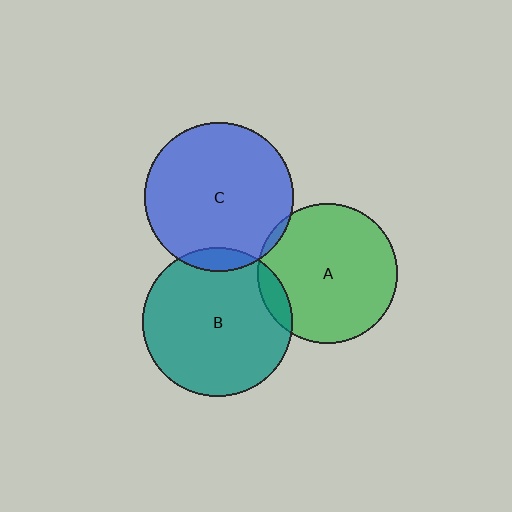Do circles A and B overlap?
Yes.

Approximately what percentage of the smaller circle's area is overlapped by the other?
Approximately 10%.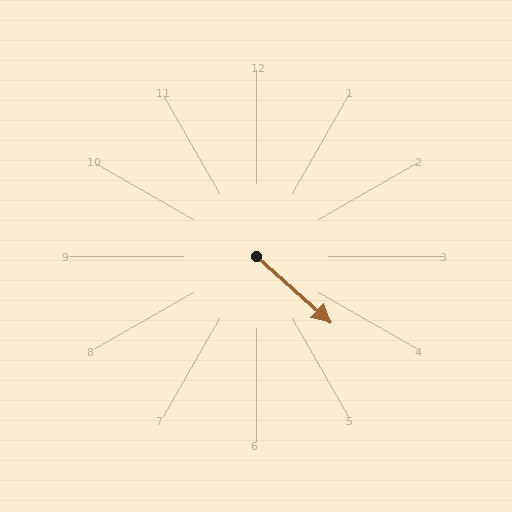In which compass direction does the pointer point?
Southeast.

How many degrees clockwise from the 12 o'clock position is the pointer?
Approximately 132 degrees.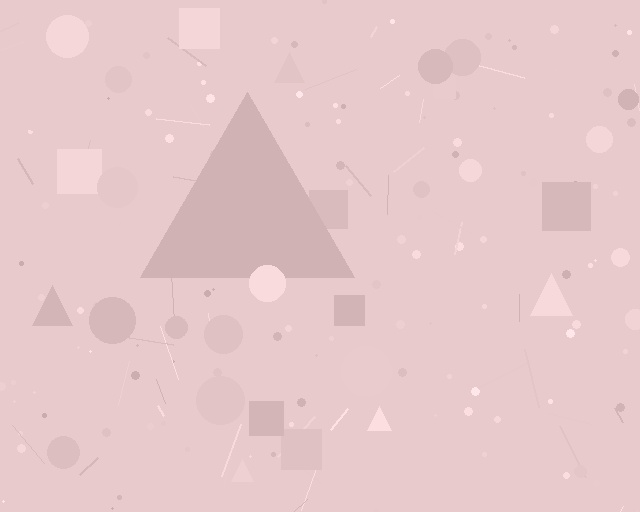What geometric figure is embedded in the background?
A triangle is embedded in the background.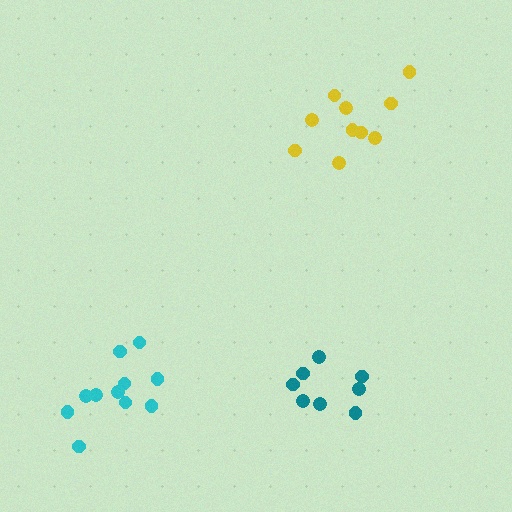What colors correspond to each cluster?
The clusters are colored: cyan, teal, yellow.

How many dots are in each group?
Group 1: 11 dots, Group 2: 8 dots, Group 3: 10 dots (29 total).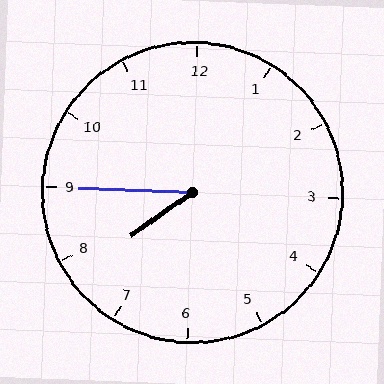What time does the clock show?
7:45.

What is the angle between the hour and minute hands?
Approximately 38 degrees.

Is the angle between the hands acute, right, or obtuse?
It is acute.